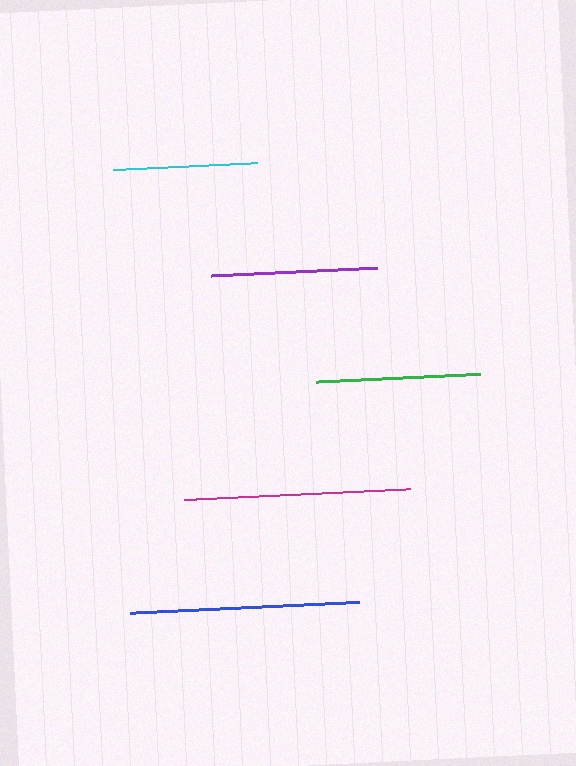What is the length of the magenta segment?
The magenta segment is approximately 226 pixels long.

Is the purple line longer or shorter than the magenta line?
The magenta line is longer than the purple line.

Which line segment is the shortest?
The cyan line is the shortest at approximately 146 pixels.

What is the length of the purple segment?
The purple segment is approximately 166 pixels long.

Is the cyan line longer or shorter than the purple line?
The purple line is longer than the cyan line.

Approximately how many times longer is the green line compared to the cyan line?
The green line is approximately 1.1 times the length of the cyan line.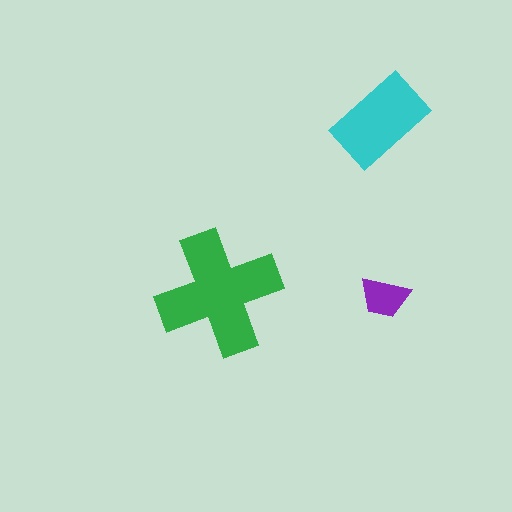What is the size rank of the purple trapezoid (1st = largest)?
3rd.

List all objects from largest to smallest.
The green cross, the cyan rectangle, the purple trapezoid.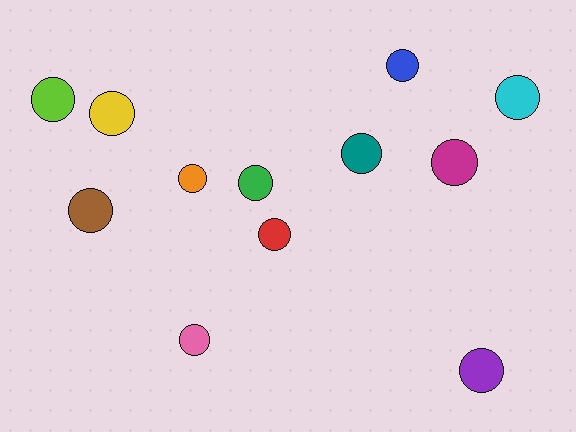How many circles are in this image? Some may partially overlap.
There are 12 circles.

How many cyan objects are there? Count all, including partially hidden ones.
There is 1 cyan object.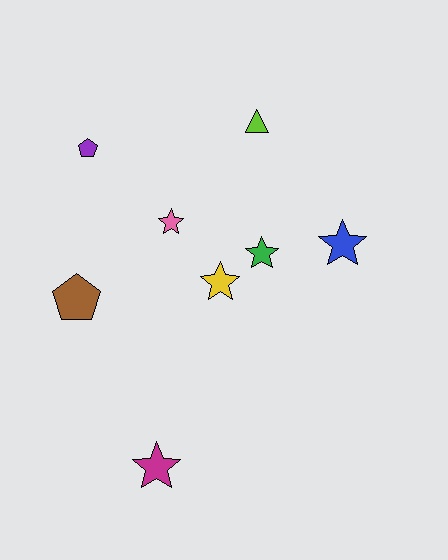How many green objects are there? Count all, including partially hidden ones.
There is 1 green object.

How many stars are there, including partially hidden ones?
There are 5 stars.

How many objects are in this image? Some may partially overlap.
There are 8 objects.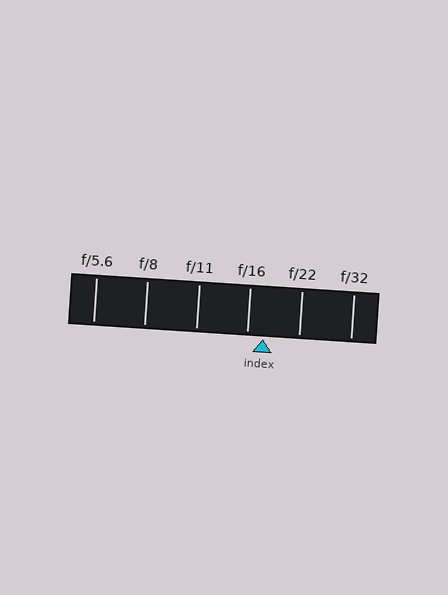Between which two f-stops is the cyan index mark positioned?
The index mark is between f/16 and f/22.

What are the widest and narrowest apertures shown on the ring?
The widest aperture shown is f/5.6 and the narrowest is f/32.